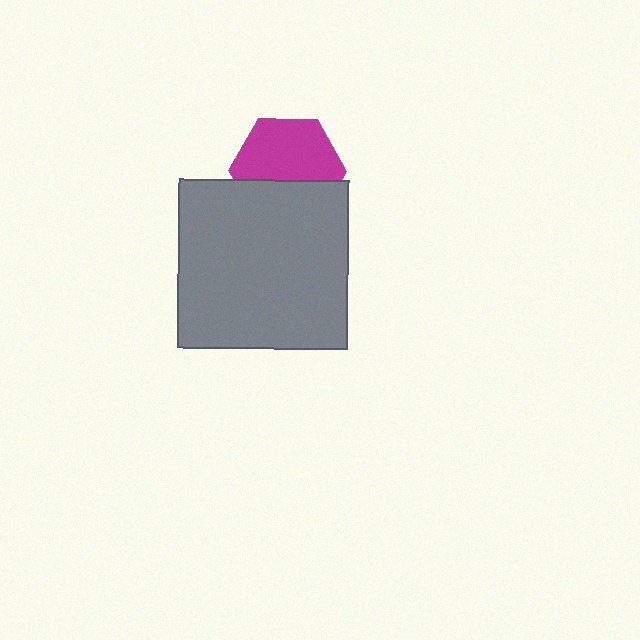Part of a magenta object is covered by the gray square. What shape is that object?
It is a hexagon.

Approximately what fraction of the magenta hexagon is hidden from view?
Roughly 40% of the magenta hexagon is hidden behind the gray square.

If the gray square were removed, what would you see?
You would see the complete magenta hexagon.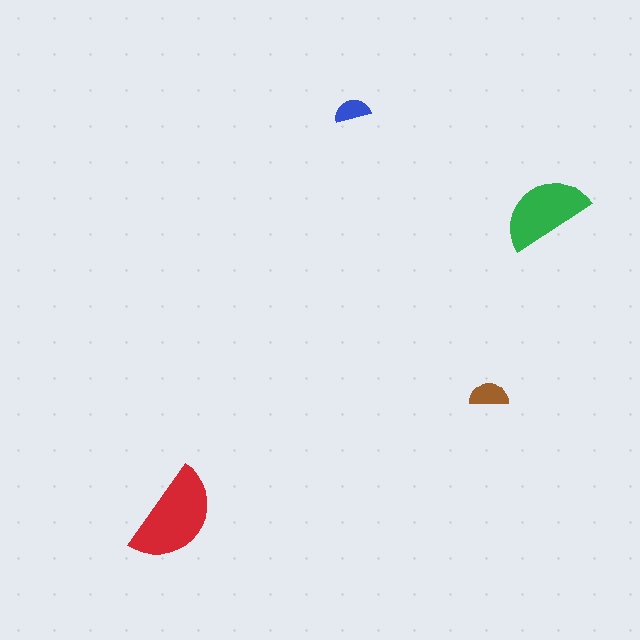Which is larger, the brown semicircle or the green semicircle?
The green one.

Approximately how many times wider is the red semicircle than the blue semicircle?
About 3 times wider.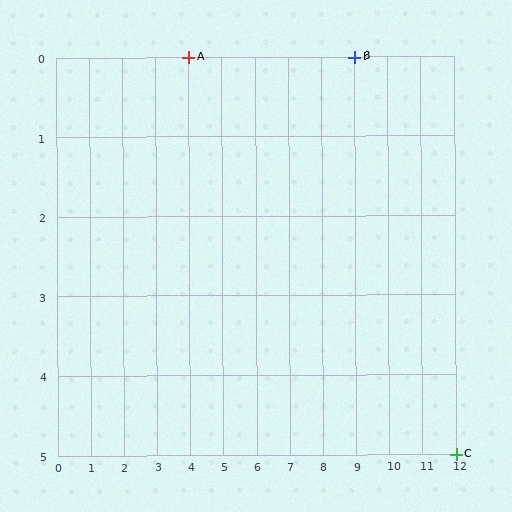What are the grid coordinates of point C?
Point C is at grid coordinates (12, 5).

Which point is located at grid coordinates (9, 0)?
Point B is at (9, 0).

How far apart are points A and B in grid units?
Points A and B are 5 columns apart.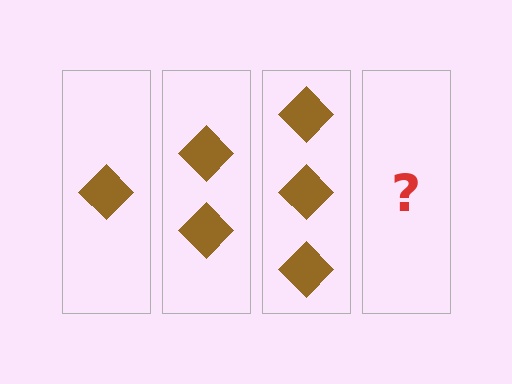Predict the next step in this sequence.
The next step is 4 diamonds.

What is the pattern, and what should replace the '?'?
The pattern is that each step adds one more diamond. The '?' should be 4 diamonds.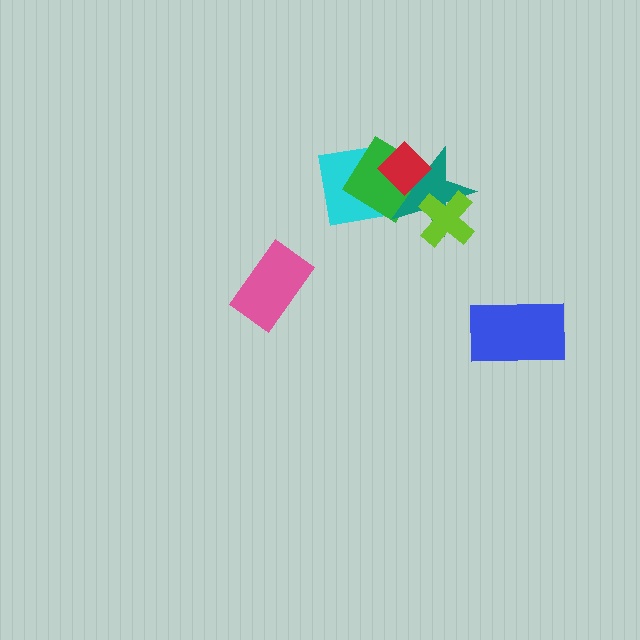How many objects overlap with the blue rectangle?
0 objects overlap with the blue rectangle.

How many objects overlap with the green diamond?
3 objects overlap with the green diamond.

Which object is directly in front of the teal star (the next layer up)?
The lime cross is directly in front of the teal star.